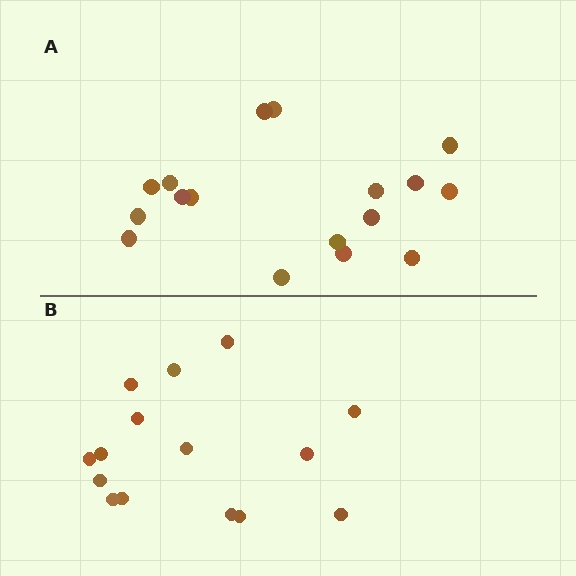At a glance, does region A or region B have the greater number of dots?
Region A (the top region) has more dots.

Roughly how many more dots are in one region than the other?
Region A has just a few more — roughly 2 or 3 more dots than region B.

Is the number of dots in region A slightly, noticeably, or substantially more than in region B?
Region A has only slightly more — the two regions are fairly close. The ratio is roughly 1.1 to 1.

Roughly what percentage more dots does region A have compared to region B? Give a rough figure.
About 15% more.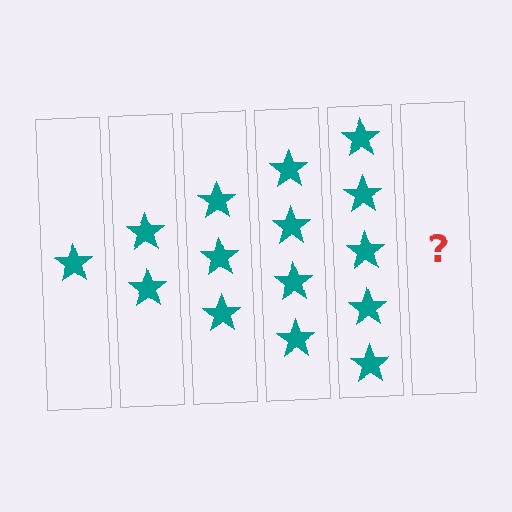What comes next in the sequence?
The next element should be 6 stars.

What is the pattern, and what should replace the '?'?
The pattern is that each step adds one more star. The '?' should be 6 stars.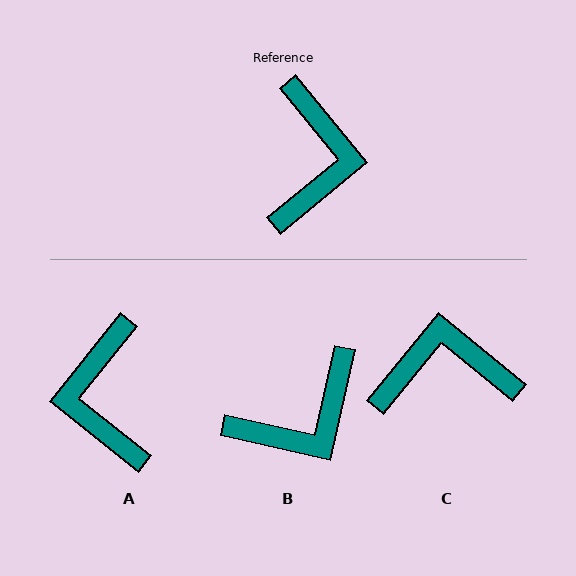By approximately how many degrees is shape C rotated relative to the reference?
Approximately 101 degrees counter-clockwise.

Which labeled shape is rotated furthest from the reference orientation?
A, about 168 degrees away.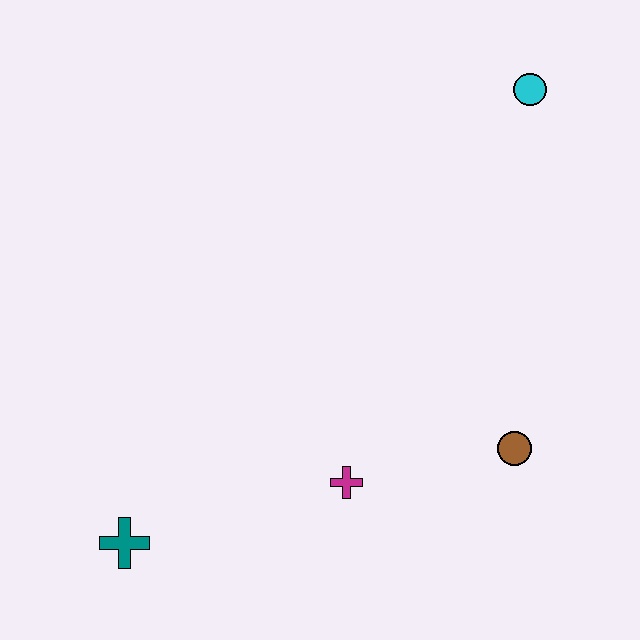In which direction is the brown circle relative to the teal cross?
The brown circle is to the right of the teal cross.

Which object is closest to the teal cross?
The magenta cross is closest to the teal cross.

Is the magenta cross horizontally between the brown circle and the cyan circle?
No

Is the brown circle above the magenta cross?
Yes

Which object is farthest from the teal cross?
The cyan circle is farthest from the teal cross.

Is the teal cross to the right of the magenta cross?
No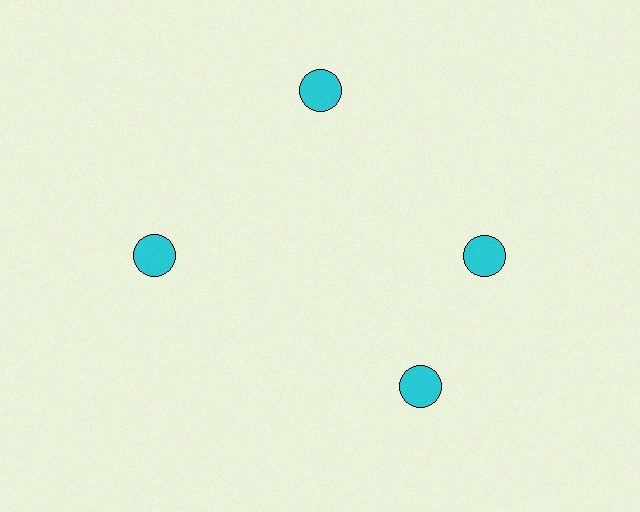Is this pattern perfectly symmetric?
No. The 4 cyan circles are arranged in a ring, but one element near the 6 o'clock position is rotated out of alignment along the ring, breaking the 4-fold rotational symmetry.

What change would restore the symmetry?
The symmetry would be restored by rotating it back into even spacing with its neighbors so that all 4 circles sit at equal angles and equal distance from the center.